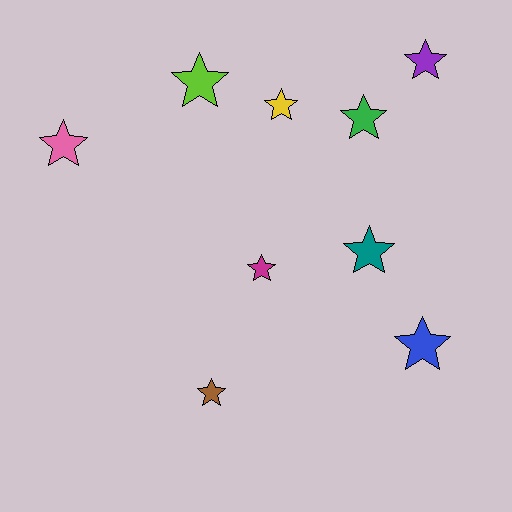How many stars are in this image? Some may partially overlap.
There are 9 stars.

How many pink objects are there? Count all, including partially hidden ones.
There is 1 pink object.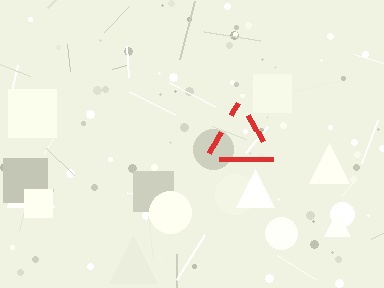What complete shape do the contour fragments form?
The contour fragments form a triangle.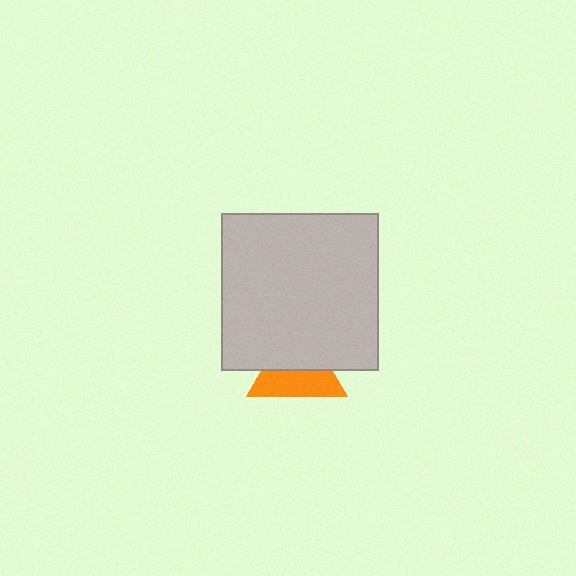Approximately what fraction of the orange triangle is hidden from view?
Roughly 50% of the orange triangle is hidden behind the light gray square.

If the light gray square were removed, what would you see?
You would see the complete orange triangle.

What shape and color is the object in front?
The object in front is a light gray square.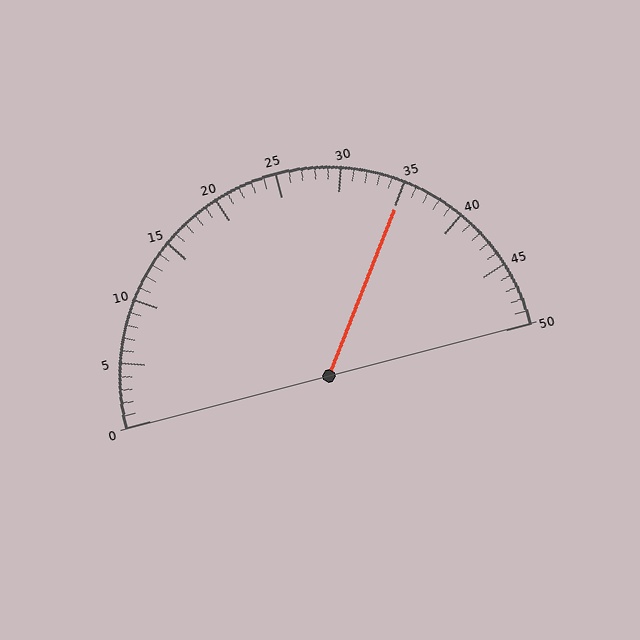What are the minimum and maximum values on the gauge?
The gauge ranges from 0 to 50.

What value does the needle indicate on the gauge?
The needle indicates approximately 35.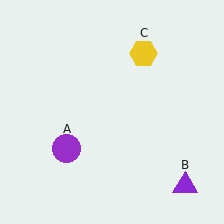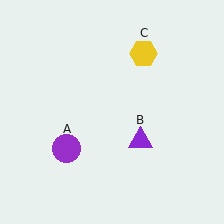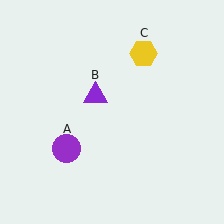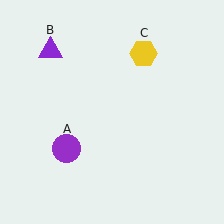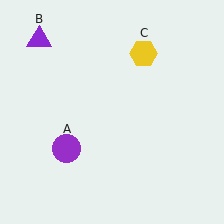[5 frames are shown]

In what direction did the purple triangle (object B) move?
The purple triangle (object B) moved up and to the left.